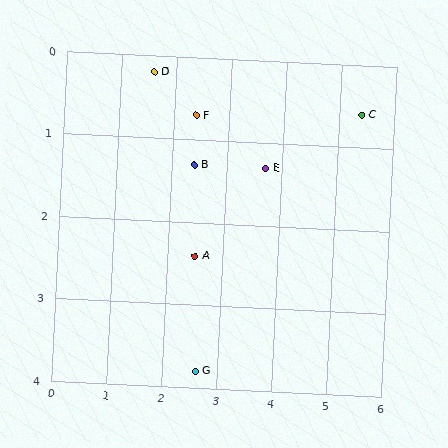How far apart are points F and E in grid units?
Points F and E are about 1.4 grid units apart.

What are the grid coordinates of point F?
Point F is at approximately (2.4, 0.7).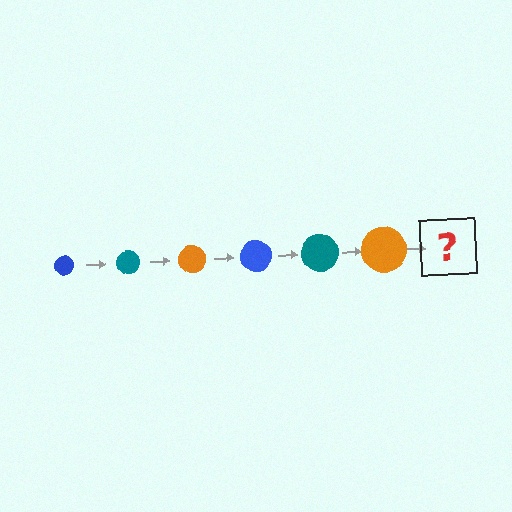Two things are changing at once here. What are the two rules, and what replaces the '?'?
The two rules are that the circle grows larger each step and the color cycles through blue, teal, and orange. The '?' should be a blue circle, larger than the previous one.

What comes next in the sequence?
The next element should be a blue circle, larger than the previous one.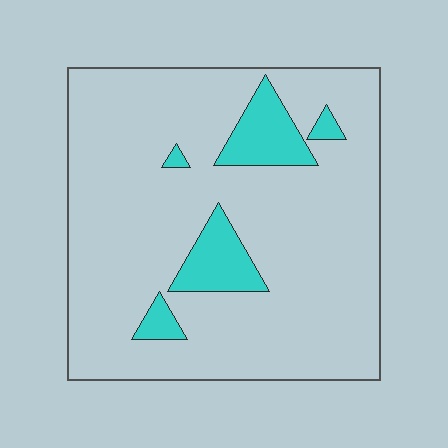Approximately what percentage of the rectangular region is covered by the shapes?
Approximately 10%.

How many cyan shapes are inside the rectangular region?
5.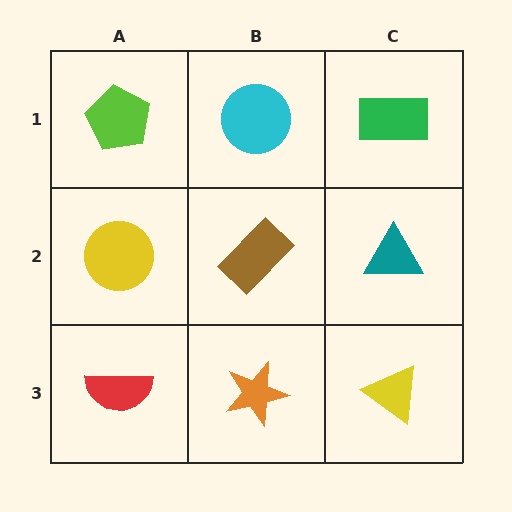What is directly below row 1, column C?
A teal triangle.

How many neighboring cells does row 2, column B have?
4.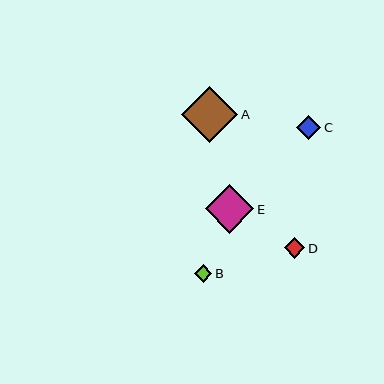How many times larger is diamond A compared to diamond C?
Diamond A is approximately 2.3 times the size of diamond C.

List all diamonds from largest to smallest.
From largest to smallest: A, E, C, D, B.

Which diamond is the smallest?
Diamond B is the smallest with a size of approximately 18 pixels.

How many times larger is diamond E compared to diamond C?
Diamond E is approximately 2.0 times the size of diamond C.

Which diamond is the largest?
Diamond A is the largest with a size of approximately 56 pixels.